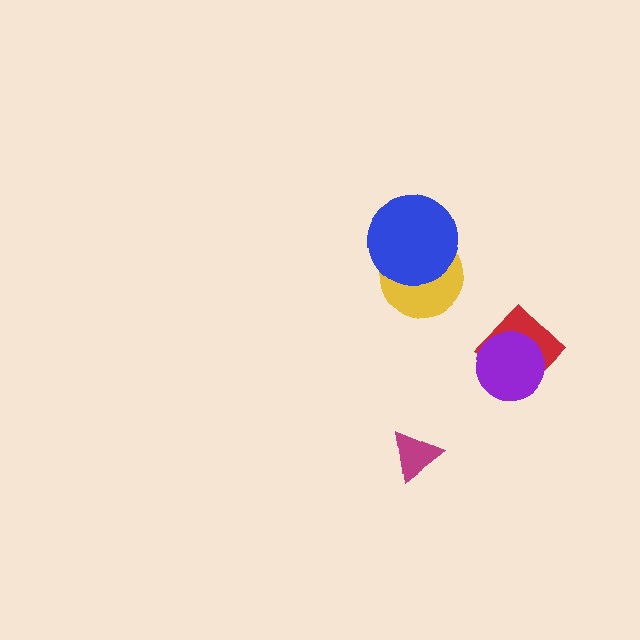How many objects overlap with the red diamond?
1 object overlaps with the red diamond.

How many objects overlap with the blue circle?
1 object overlaps with the blue circle.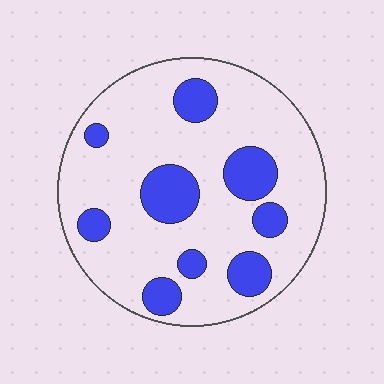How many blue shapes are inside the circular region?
9.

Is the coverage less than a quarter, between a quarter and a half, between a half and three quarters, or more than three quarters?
Less than a quarter.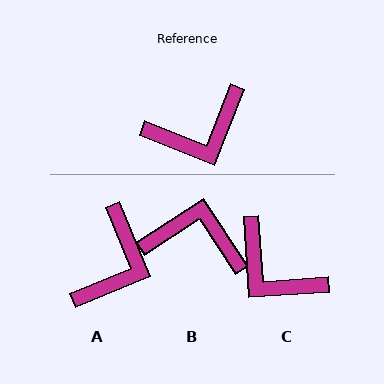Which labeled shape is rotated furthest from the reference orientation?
B, about 145 degrees away.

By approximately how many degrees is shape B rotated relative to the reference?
Approximately 145 degrees counter-clockwise.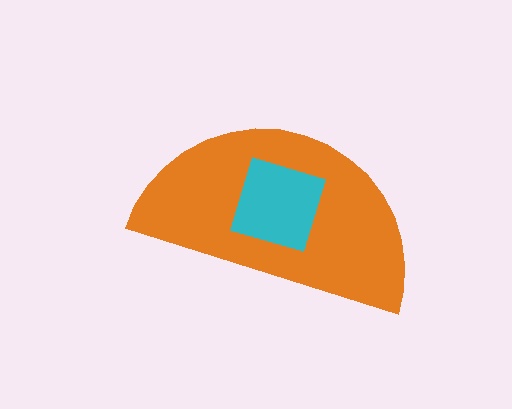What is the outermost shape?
The orange semicircle.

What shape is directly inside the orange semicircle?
The cyan square.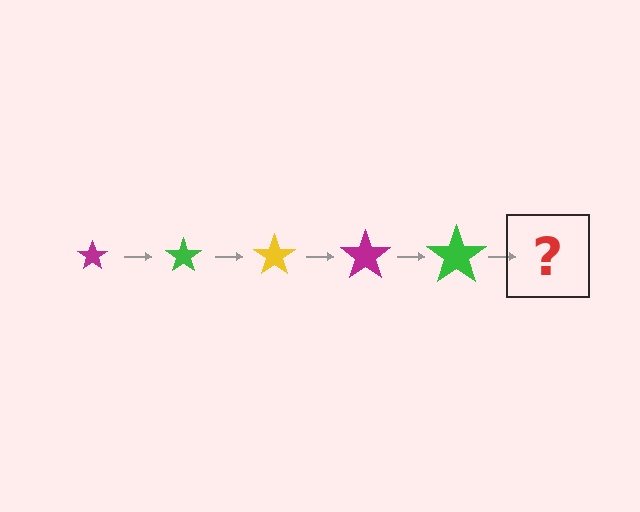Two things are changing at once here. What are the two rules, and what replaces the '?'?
The two rules are that the star grows larger each step and the color cycles through magenta, green, and yellow. The '?' should be a yellow star, larger than the previous one.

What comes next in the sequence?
The next element should be a yellow star, larger than the previous one.